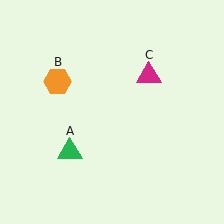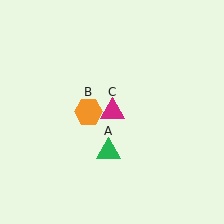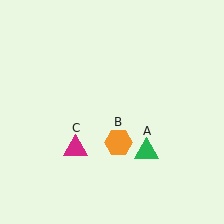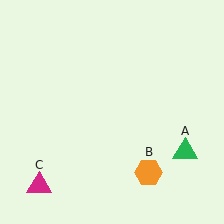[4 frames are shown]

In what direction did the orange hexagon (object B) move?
The orange hexagon (object B) moved down and to the right.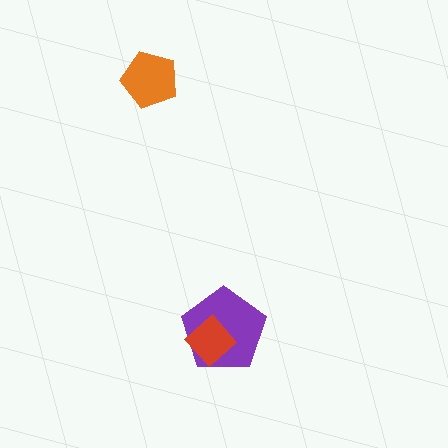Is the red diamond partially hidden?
No, no other shape covers it.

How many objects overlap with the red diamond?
1 object overlaps with the red diamond.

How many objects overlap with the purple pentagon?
1 object overlaps with the purple pentagon.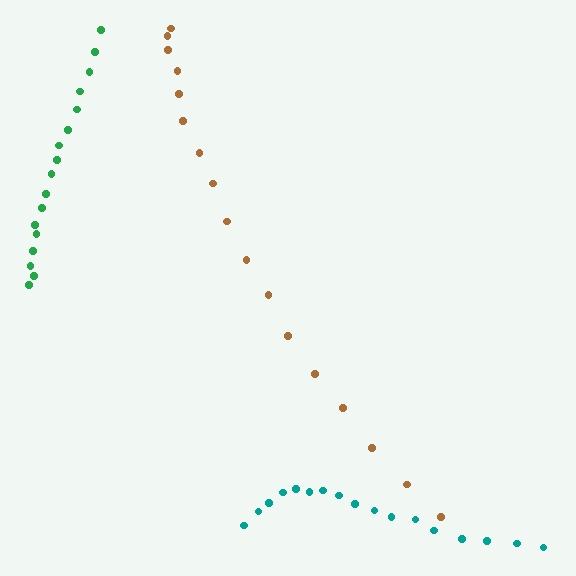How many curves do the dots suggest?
There are 3 distinct paths.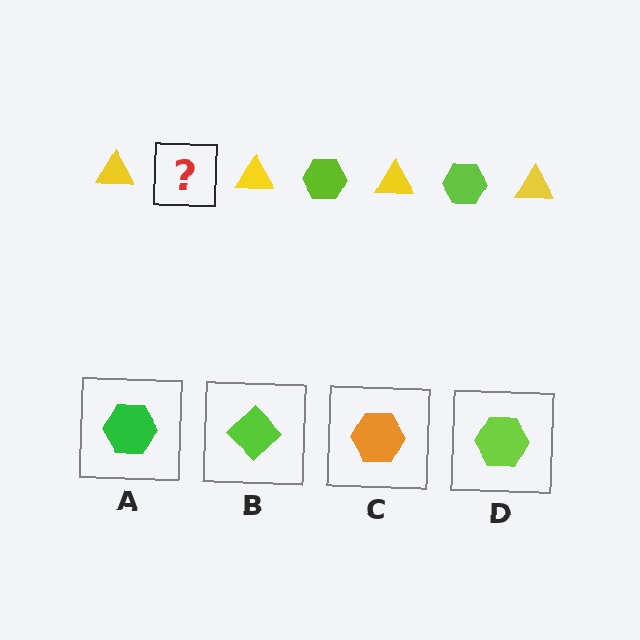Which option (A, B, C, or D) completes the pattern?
D.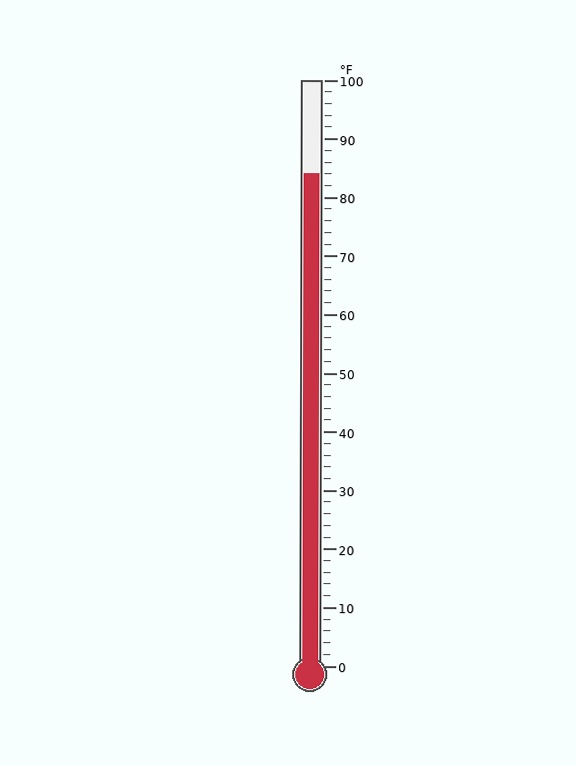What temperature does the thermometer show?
The thermometer shows approximately 84°F.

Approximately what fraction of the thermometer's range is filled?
The thermometer is filled to approximately 85% of its range.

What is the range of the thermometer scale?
The thermometer scale ranges from 0°F to 100°F.